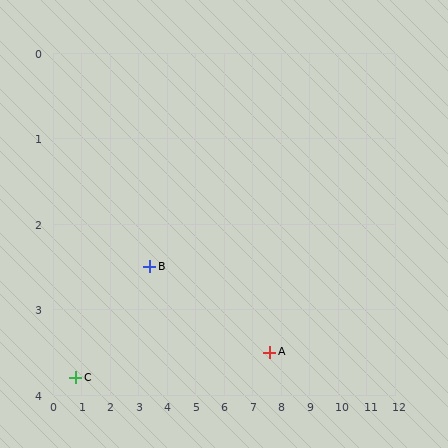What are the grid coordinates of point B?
Point B is at approximately (3.4, 2.5).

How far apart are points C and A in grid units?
Points C and A are about 6.8 grid units apart.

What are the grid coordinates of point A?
Point A is at approximately (7.6, 3.5).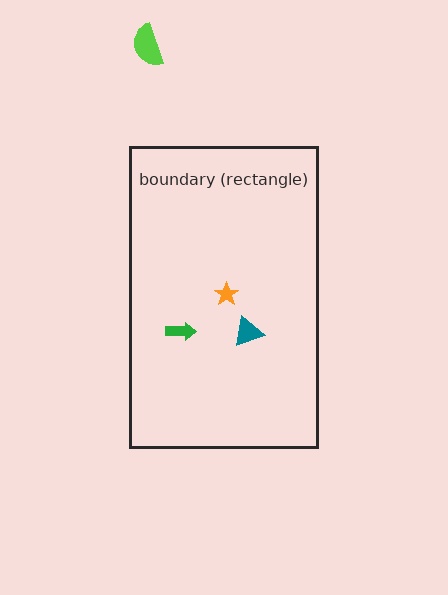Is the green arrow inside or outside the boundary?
Inside.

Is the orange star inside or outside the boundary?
Inside.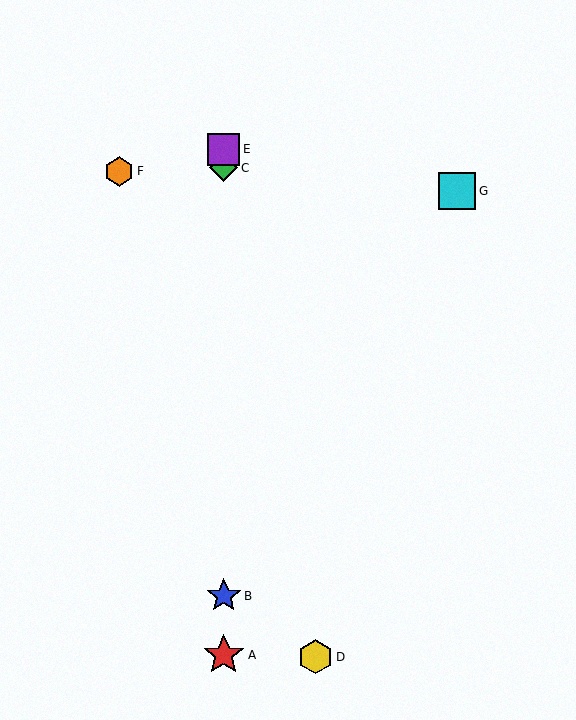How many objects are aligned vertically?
4 objects (A, B, C, E) are aligned vertically.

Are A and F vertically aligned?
No, A is at x≈224 and F is at x≈119.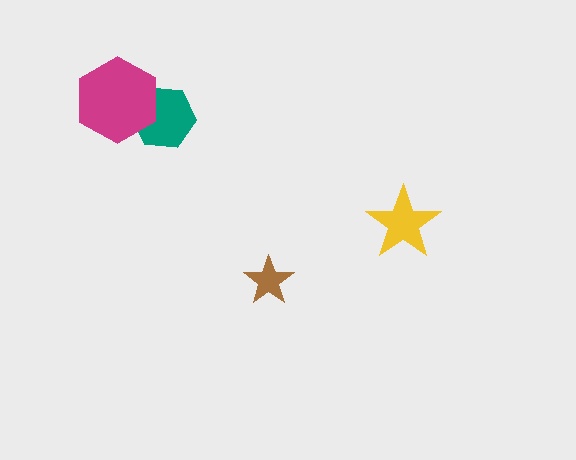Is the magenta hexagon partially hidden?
No, no other shape covers it.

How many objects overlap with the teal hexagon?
1 object overlaps with the teal hexagon.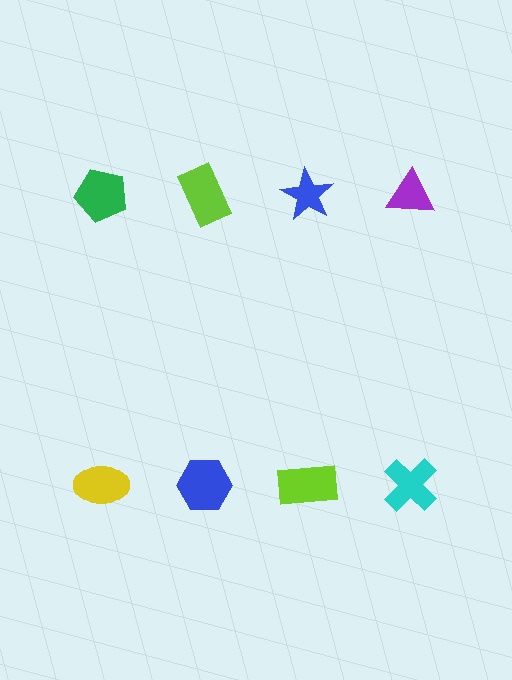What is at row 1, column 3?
A blue star.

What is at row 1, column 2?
A lime rectangle.